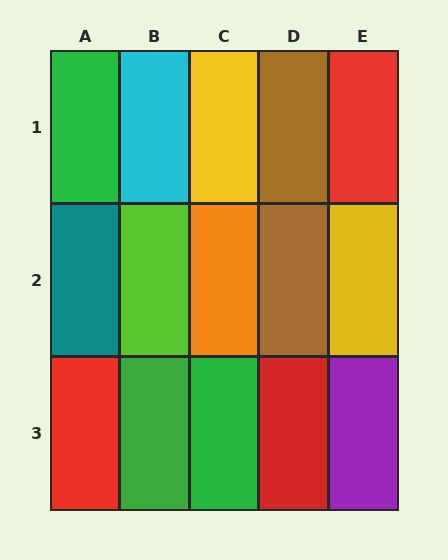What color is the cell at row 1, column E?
Red.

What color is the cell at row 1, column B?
Cyan.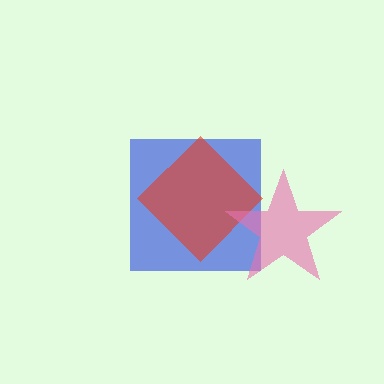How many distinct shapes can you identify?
There are 3 distinct shapes: a blue square, a red diamond, a pink star.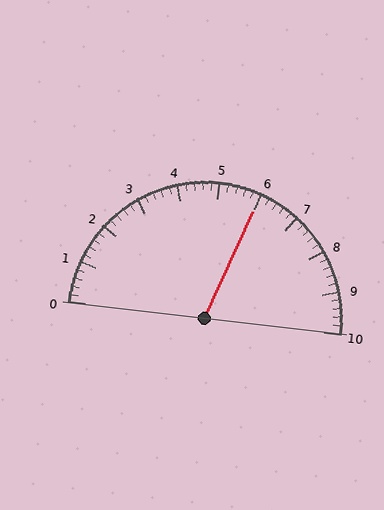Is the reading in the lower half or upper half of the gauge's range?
The reading is in the upper half of the range (0 to 10).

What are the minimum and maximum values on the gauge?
The gauge ranges from 0 to 10.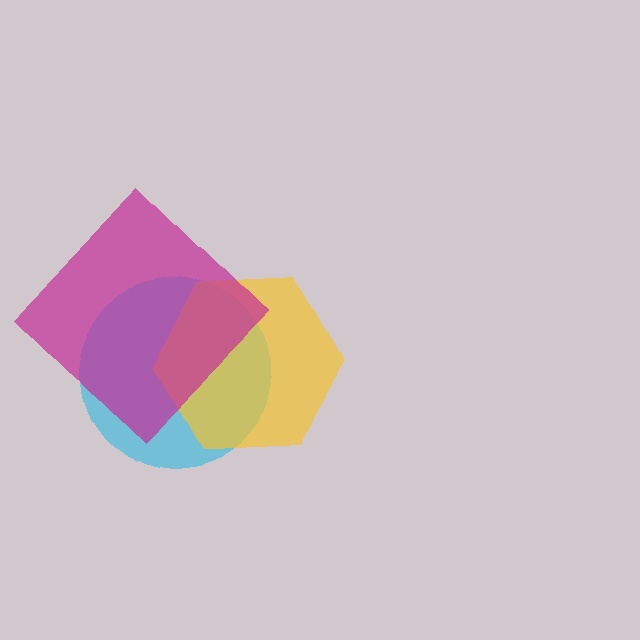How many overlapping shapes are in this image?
There are 3 overlapping shapes in the image.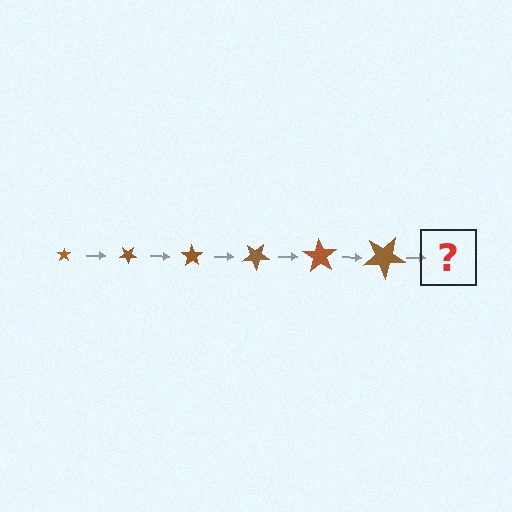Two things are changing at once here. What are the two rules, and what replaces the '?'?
The two rules are that the star grows larger each step and it rotates 35 degrees each step. The '?' should be a star, larger than the previous one and rotated 210 degrees from the start.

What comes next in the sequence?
The next element should be a star, larger than the previous one and rotated 210 degrees from the start.